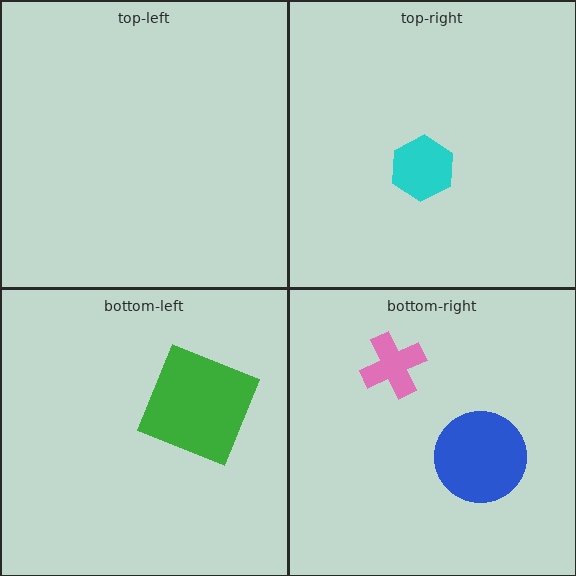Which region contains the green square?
The bottom-left region.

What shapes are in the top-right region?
The cyan hexagon.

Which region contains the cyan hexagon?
The top-right region.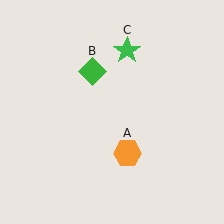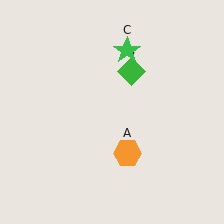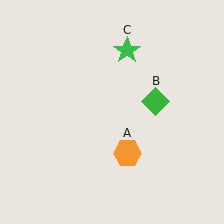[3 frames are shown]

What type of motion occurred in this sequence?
The green diamond (object B) rotated clockwise around the center of the scene.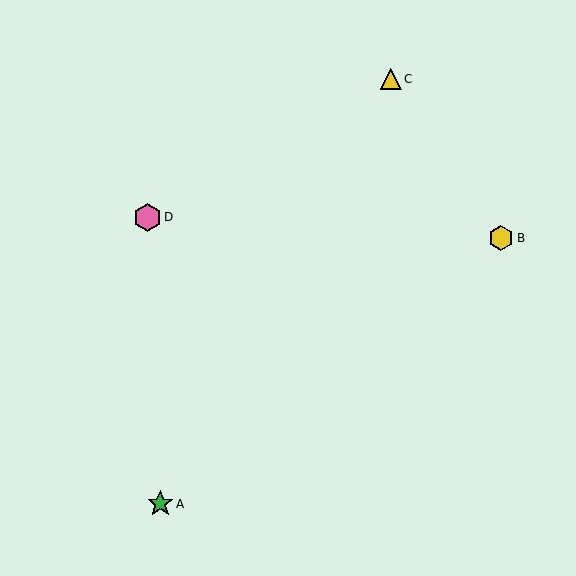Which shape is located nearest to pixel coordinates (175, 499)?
The green star (labeled A) at (160, 504) is nearest to that location.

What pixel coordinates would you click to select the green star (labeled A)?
Click at (160, 504) to select the green star A.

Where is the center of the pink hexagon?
The center of the pink hexagon is at (148, 217).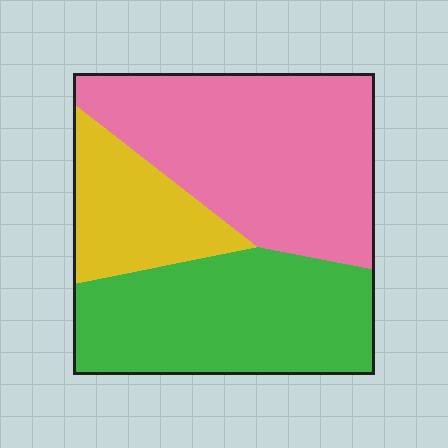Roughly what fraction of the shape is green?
Green takes up between a quarter and a half of the shape.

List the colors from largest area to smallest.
From largest to smallest: pink, green, yellow.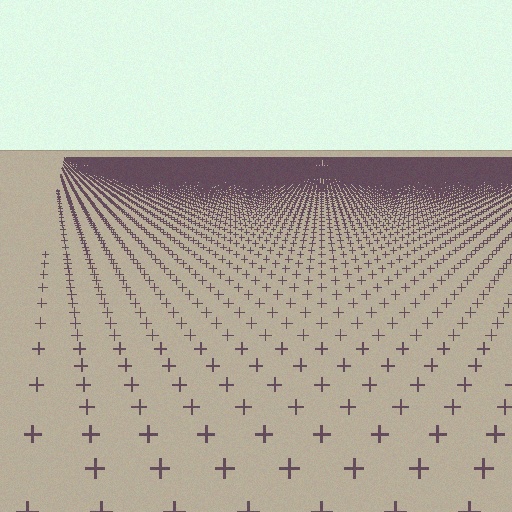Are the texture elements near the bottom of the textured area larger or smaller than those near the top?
Larger. Near the bottom, elements are closer to the viewer and appear at a bigger on-screen size.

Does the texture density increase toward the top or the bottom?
Density increases toward the top.